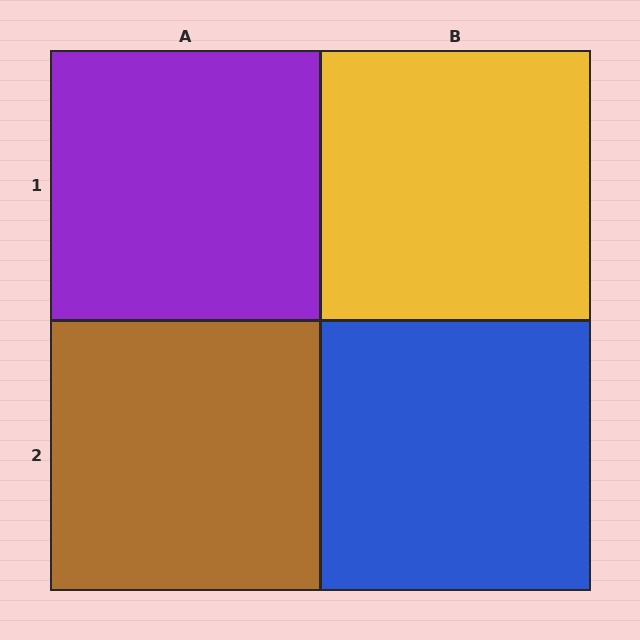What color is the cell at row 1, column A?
Purple.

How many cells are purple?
1 cell is purple.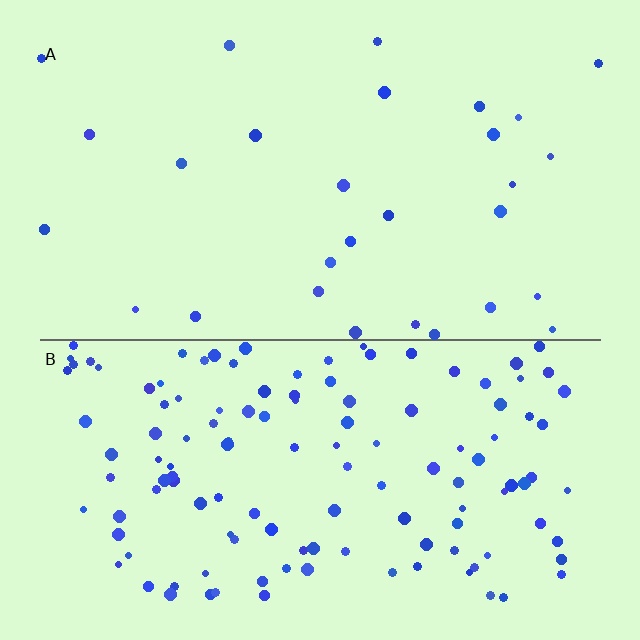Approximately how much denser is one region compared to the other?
Approximately 4.5× — region B over region A.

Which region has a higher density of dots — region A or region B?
B (the bottom).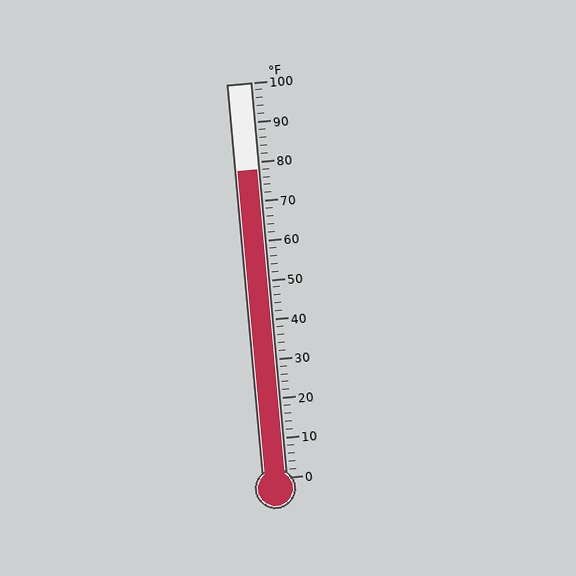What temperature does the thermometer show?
The thermometer shows approximately 78°F.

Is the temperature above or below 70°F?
The temperature is above 70°F.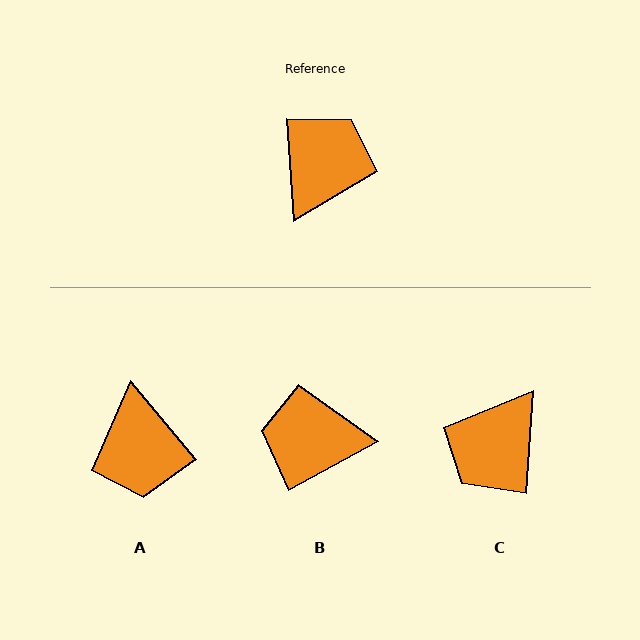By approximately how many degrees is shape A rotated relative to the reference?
Approximately 144 degrees clockwise.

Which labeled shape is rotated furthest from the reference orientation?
C, about 172 degrees away.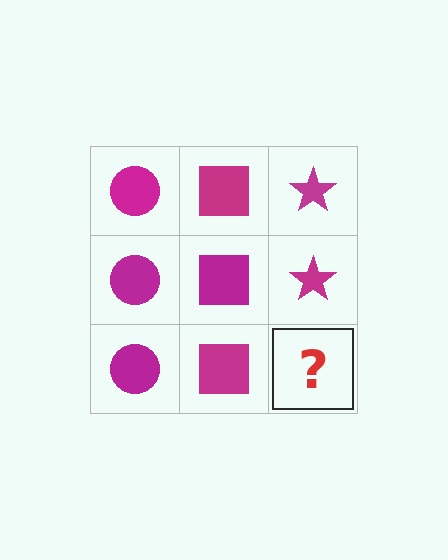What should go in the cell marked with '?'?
The missing cell should contain a magenta star.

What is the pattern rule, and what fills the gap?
The rule is that each column has a consistent shape. The gap should be filled with a magenta star.